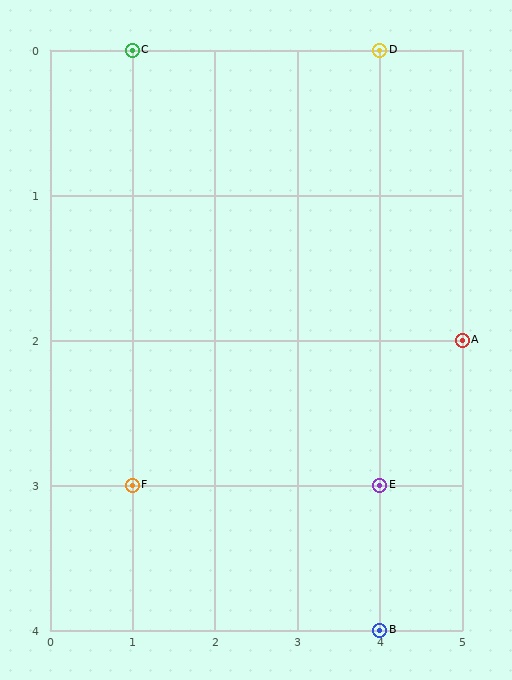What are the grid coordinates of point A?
Point A is at grid coordinates (5, 2).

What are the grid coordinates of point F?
Point F is at grid coordinates (1, 3).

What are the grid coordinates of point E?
Point E is at grid coordinates (4, 3).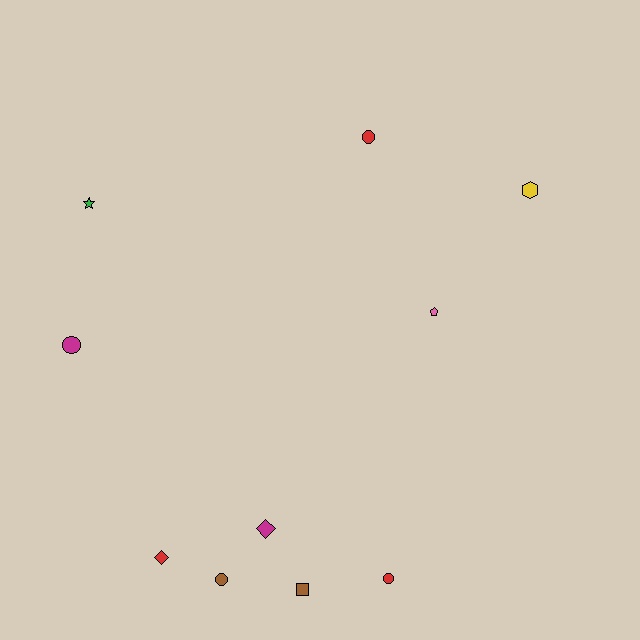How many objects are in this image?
There are 10 objects.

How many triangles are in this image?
There are no triangles.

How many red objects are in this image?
There are 3 red objects.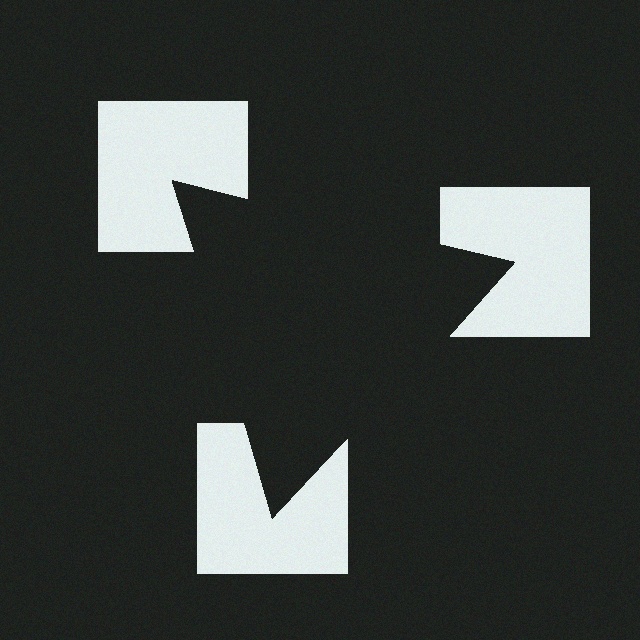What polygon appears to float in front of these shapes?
An illusory triangle — its edges are inferred from the aligned wedge cuts in the notched squares, not physically drawn.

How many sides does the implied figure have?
3 sides.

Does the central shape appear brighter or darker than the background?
It typically appears slightly darker than the background, even though no actual brightness change is drawn.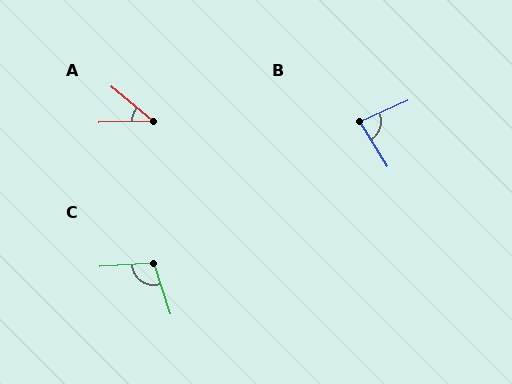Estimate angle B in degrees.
Approximately 82 degrees.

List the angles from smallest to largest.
A (41°), B (82°), C (104°).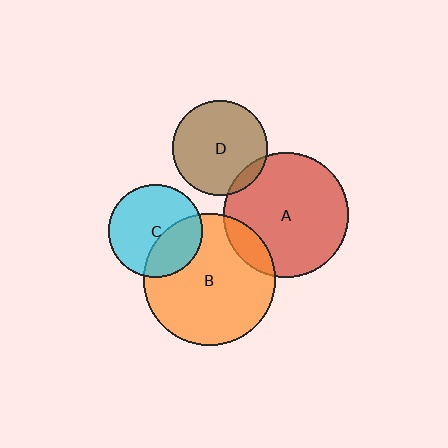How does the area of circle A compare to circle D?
Approximately 1.7 times.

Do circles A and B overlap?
Yes.